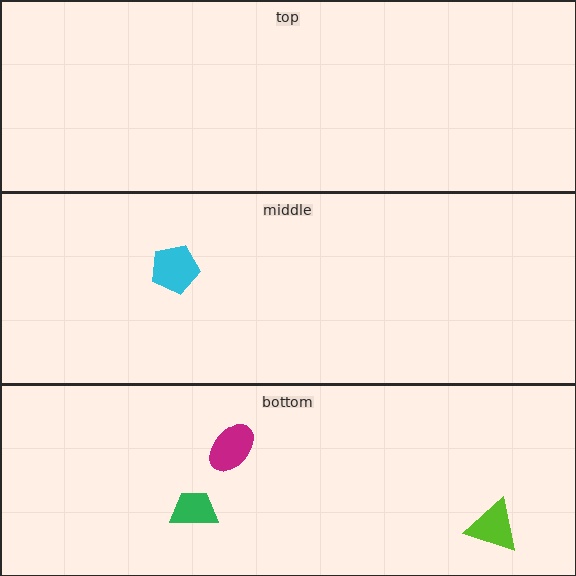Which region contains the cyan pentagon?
The middle region.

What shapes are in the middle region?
The cyan pentagon.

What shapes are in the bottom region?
The magenta ellipse, the lime triangle, the green trapezoid.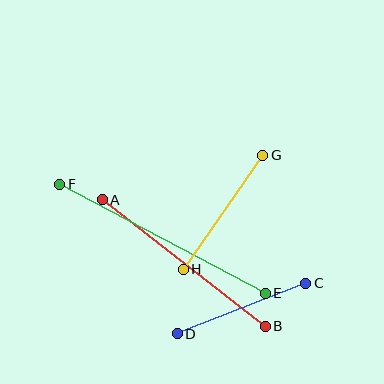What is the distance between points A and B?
The distance is approximately 206 pixels.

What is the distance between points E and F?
The distance is approximately 233 pixels.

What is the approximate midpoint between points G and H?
The midpoint is at approximately (223, 212) pixels.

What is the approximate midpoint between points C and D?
The midpoint is at approximately (241, 308) pixels.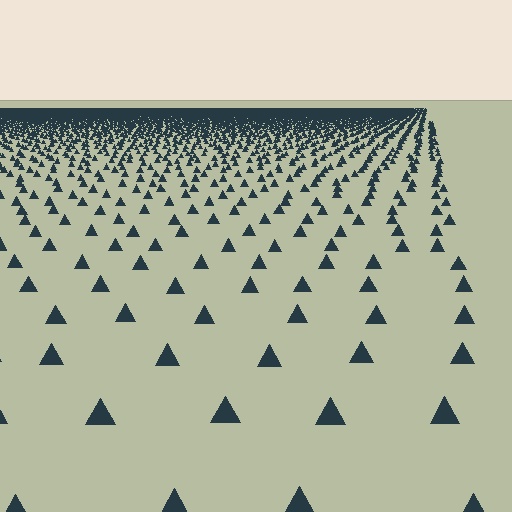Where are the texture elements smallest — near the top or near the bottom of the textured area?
Near the top.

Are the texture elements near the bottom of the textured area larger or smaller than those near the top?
Larger. Near the bottom, elements are closer to the viewer and appear at a bigger on-screen size.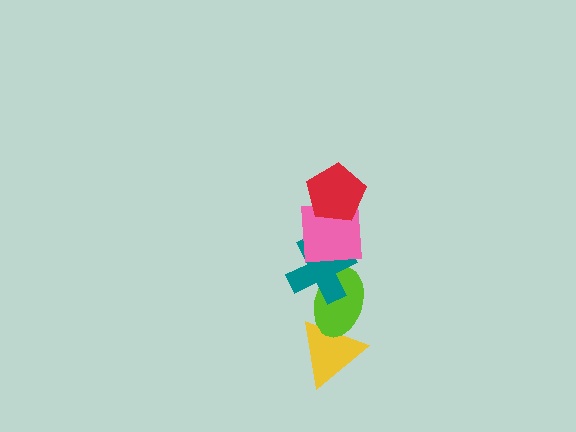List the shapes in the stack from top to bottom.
From top to bottom: the red pentagon, the pink square, the teal cross, the lime ellipse, the yellow triangle.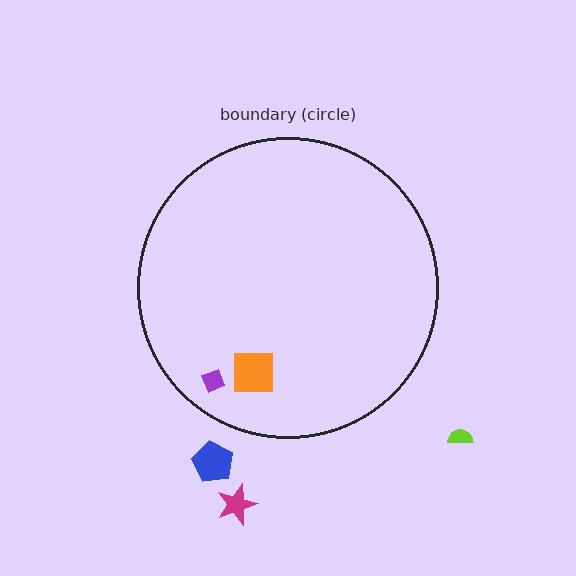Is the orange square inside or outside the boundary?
Inside.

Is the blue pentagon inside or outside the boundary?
Outside.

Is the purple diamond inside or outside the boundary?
Inside.